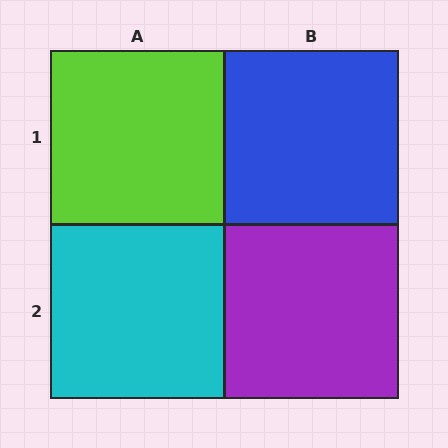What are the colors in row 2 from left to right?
Cyan, purple.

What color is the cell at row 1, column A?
Lime.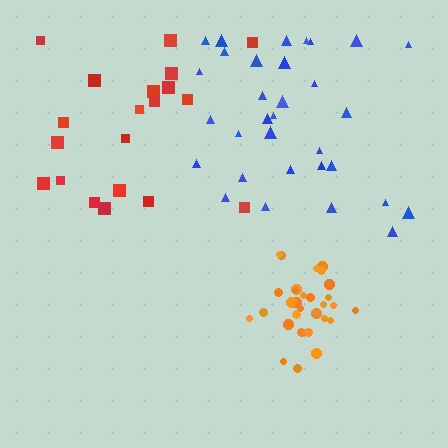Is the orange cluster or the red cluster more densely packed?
Orange.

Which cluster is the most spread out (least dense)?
Red.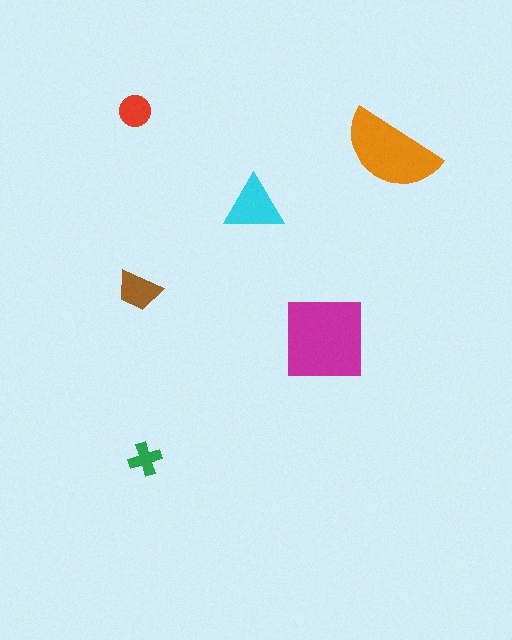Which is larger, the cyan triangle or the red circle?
The cyan triangle.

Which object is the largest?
The magenta square.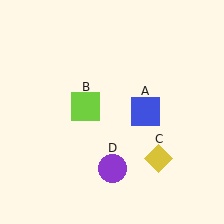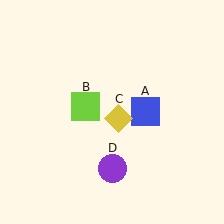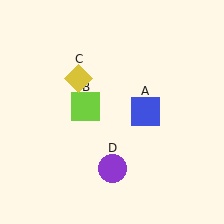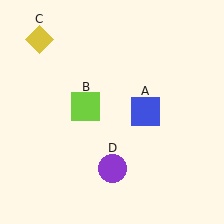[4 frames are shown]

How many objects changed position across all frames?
1 object changed position: yellow diamond (object C).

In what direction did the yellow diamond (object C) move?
The yellow diamond (object C) moved up and to the left.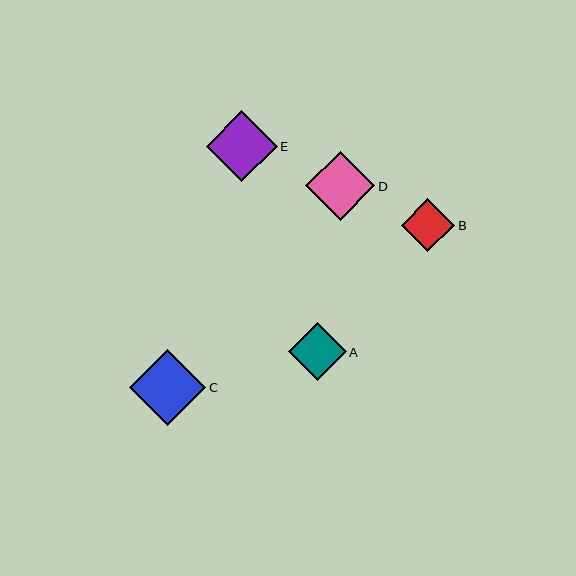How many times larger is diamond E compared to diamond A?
Diamond E is approximately 1.2 times the size of diamond A.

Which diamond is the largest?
Diamond C is the largest with a size of approximately 76 pixels.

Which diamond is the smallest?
Diamond B is the smallest with a size of approximately 53 pixels.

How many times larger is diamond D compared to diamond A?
Diamond D is approximately 1.2 times the size of diamond A.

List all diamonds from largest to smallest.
From largest to smallest: C, E, D, A, B.